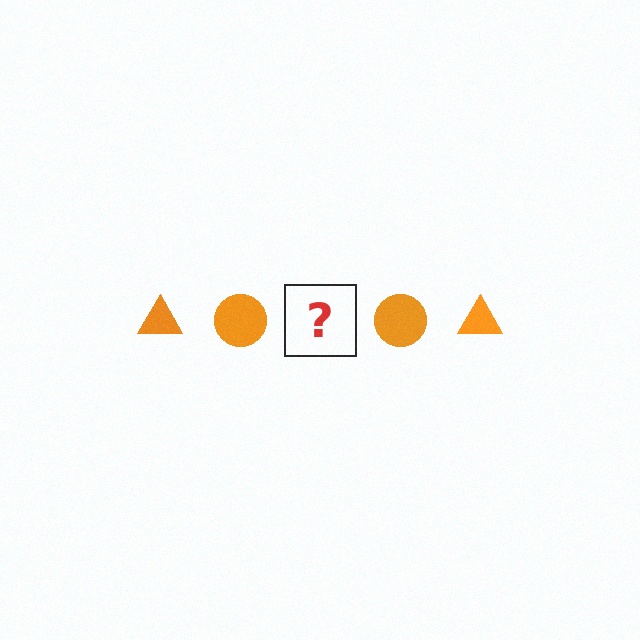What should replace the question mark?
The question mark should be replaced with an orange triangle.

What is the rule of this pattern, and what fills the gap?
The rule is that the pattern cycles through triangle, circle shapes in orange. The gap should be filled with an orange triangle.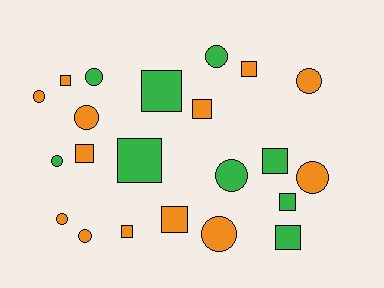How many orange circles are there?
There are 7 orange circles.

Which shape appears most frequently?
Square, with 11 objects.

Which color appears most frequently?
Orange, with 13 objects.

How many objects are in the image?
There are 22 objects.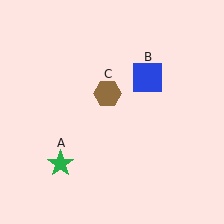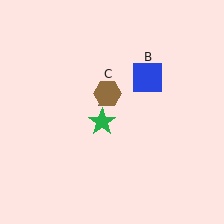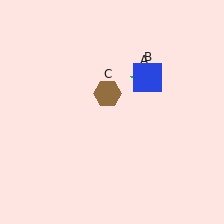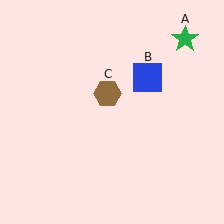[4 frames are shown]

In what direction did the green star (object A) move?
The green star (object A) moved up and to the right.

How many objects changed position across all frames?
1 object changed position: green star (object A).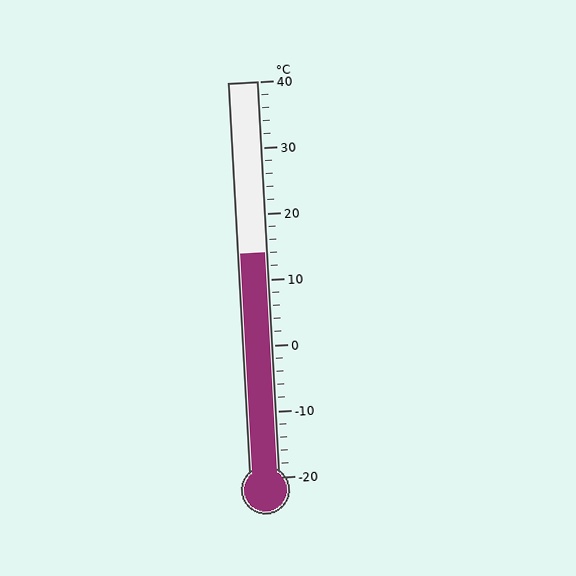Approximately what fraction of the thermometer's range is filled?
The thermometer is filled to approximately 55% of its range.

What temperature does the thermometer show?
The thermometer shows approximately 14°C.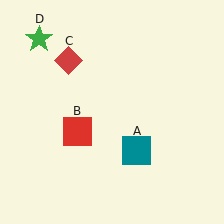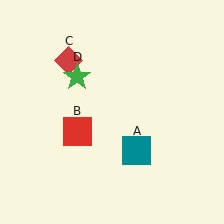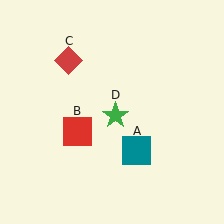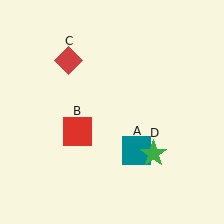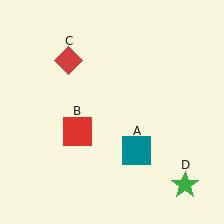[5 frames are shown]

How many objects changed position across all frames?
1 object changed position: green star (object D).